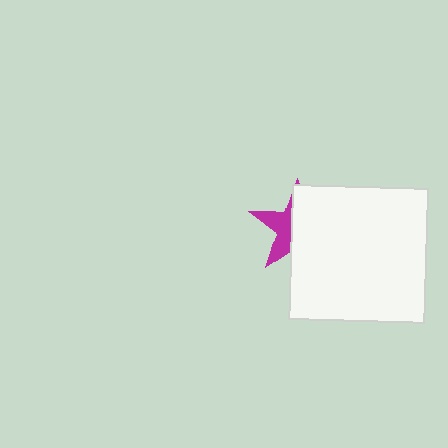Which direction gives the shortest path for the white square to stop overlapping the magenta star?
Moving right gives the shortest separation.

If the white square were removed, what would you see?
You would see the complete magenta star.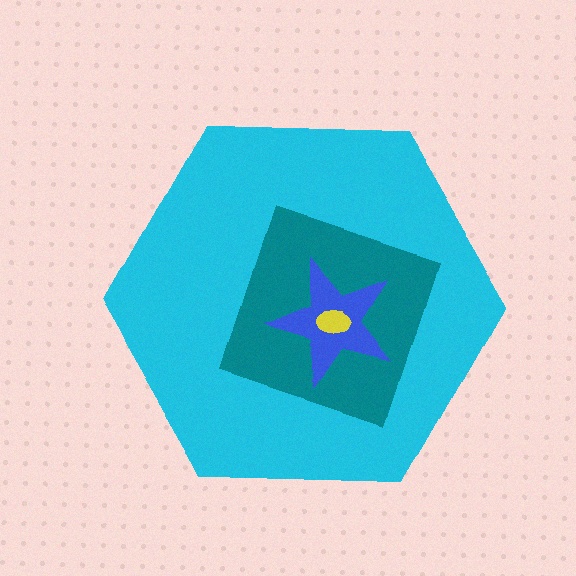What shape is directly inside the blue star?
The yellow ellipse.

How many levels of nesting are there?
4.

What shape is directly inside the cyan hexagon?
The teal diamond.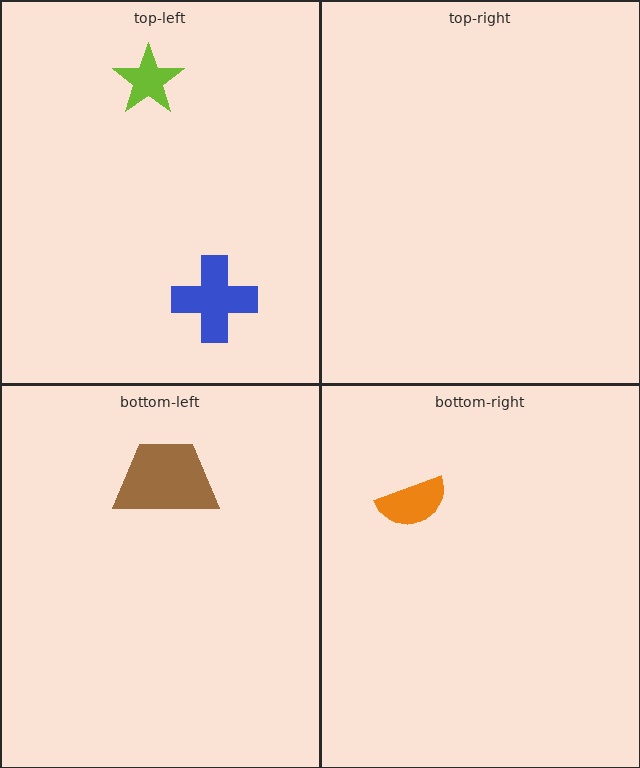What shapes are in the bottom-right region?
The orange semicircle.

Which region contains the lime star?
The top-left region.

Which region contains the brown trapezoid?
The bottom-left region.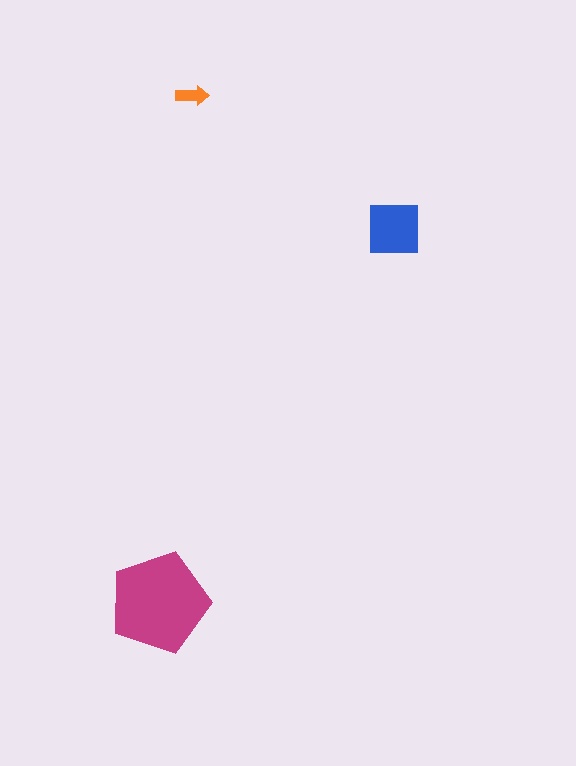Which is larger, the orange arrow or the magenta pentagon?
The magenta pentagon.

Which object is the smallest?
The orange arrow.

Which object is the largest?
The magenta pentagon.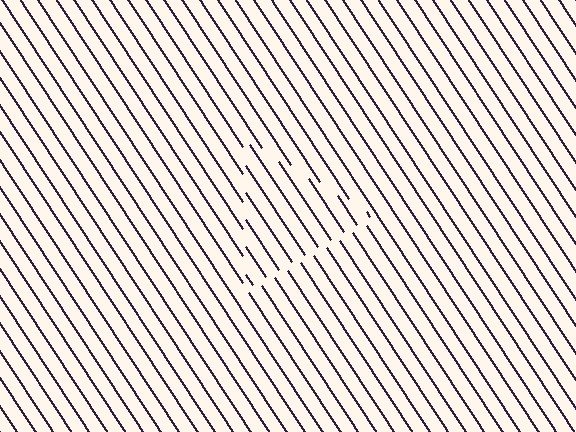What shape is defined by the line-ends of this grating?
An illusory triangle. The interior of the shape contains the same grating, shifted by half a period — the contour is defined by the phase discontinuity where line-ends from the inner and outer gratings abut.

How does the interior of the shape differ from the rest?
The interior of the shape contains the same grating, shifted by half a period — the contour is defined by the phase discontinuity where line-ends from the inner and outer gratings abut.